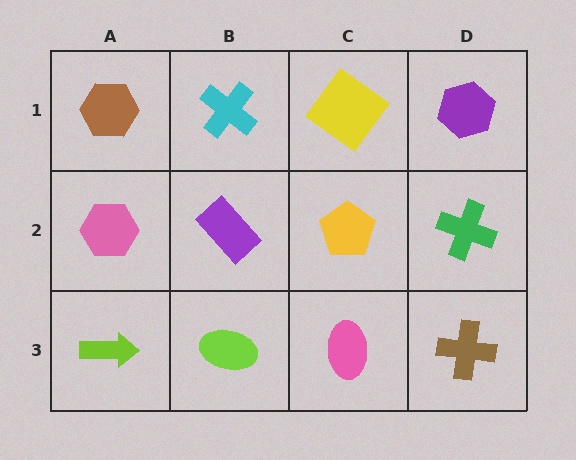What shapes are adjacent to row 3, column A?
A pink hexagon (row 2, column A), a lime ellipse (row 3, column B).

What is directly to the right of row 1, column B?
A yellow diamond.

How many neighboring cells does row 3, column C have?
3.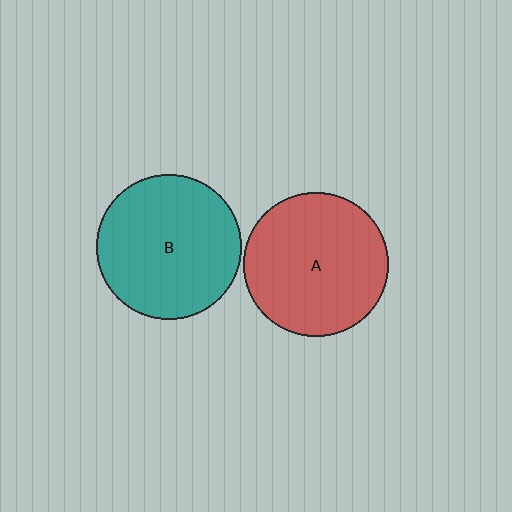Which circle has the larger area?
Circle B (teal).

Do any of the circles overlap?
No, none of the circles overlap.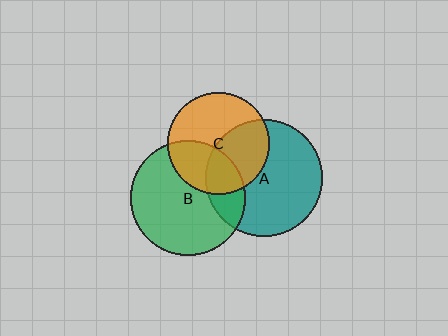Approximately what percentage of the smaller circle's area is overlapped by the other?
Approximately 20%.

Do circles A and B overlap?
Yes.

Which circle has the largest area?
Circle A (teal).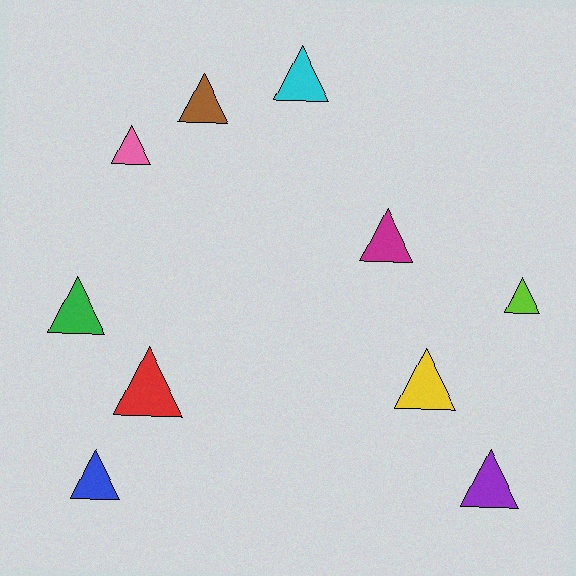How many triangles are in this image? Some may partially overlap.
There are 10 triangles.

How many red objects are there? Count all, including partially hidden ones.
There is 1 red object.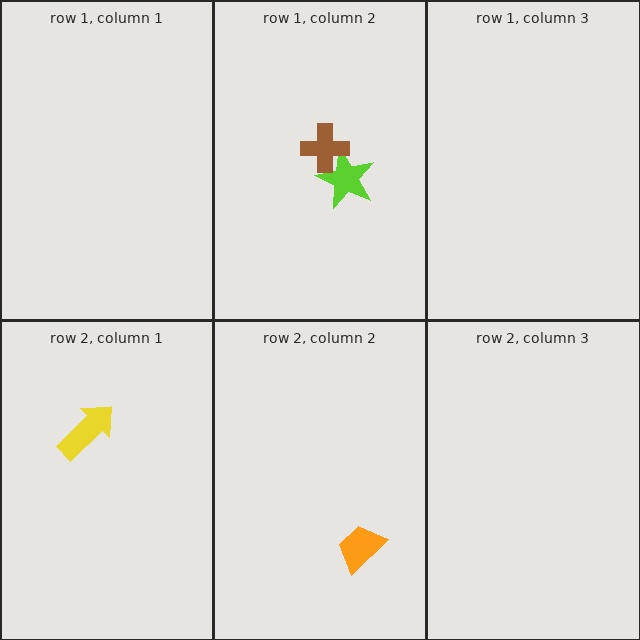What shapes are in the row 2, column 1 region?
The yellow arrow.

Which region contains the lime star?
The row 1, column 2 region.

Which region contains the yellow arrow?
The row 2, column 1 region.